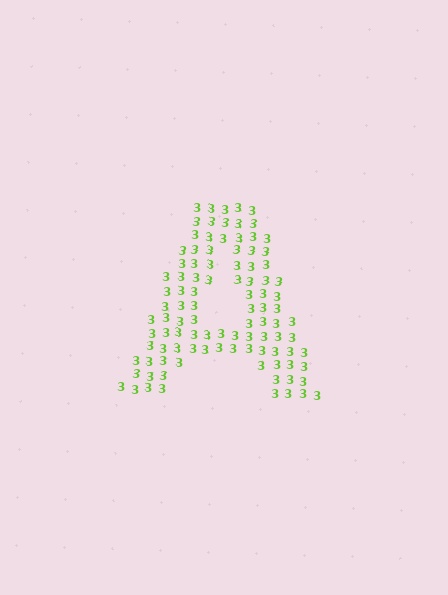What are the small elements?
The small elements are digit 3's.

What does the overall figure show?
The overall figure shows the letter A.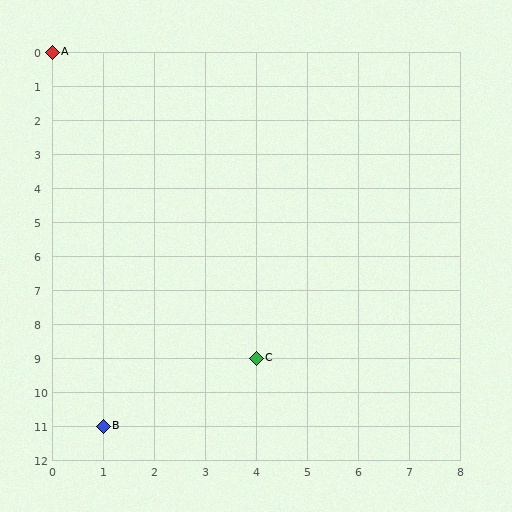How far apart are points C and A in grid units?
Points C and A are 4 columns and 9 rows apart (about 9.8 grid units diagonally).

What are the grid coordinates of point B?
Point B is at grid coordinates (1, 11).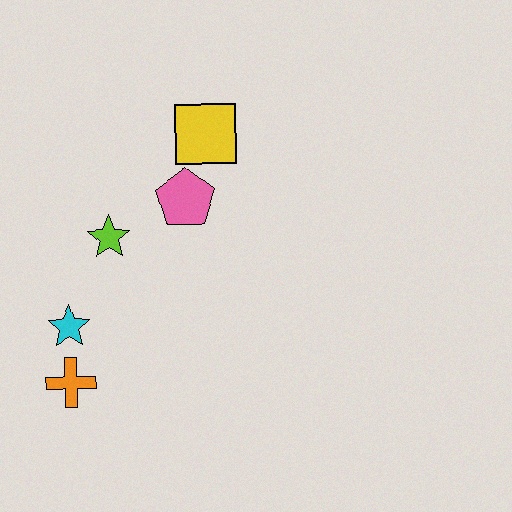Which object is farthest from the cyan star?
The yellow square is farthest from the cyan star.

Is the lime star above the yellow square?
No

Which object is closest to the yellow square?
The pink pentagon is closest to the yellow square.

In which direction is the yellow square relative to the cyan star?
The yellow square is above the cyan star.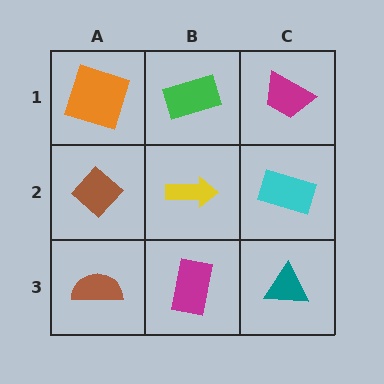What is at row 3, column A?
A brown semicircle.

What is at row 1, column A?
An orange square.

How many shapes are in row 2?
3 shapes.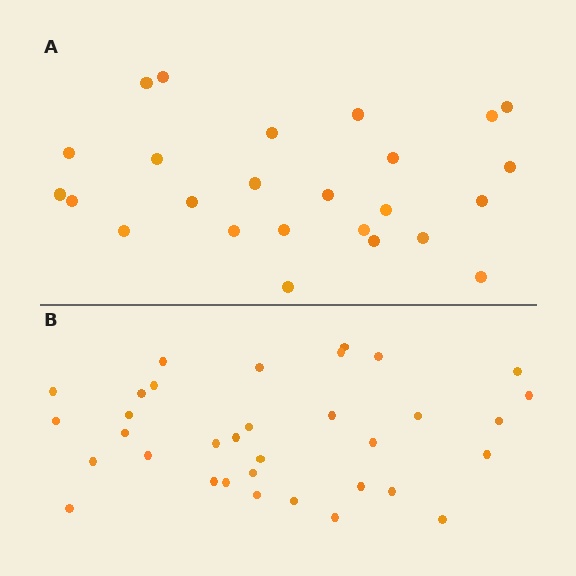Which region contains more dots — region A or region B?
Region B (the bottom region) has more dots.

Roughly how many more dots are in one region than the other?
Region B has roughly 8 or so more dots than region A.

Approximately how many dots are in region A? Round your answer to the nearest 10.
About 20 dots. (The exact count is 25, which rounds to 20.)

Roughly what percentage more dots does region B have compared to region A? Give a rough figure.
About 35% more.